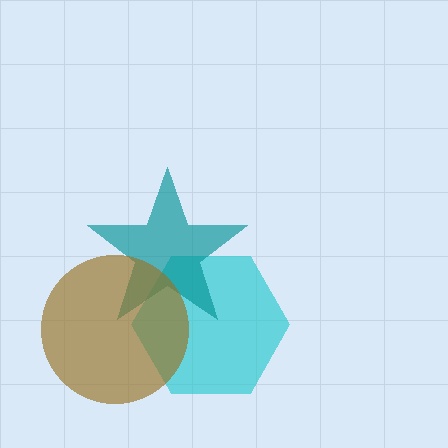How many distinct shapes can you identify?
There are 3 distinct shapes: a cyan hexagon, a teal star, a brown circle.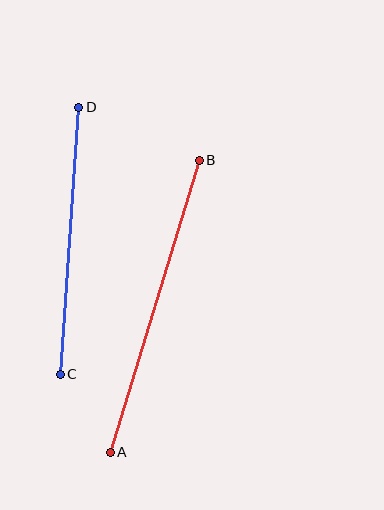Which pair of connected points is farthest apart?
Points A and B are farthest apart.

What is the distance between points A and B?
The distance is approximately 305 pixels.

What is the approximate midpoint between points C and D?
The midpoint is at approximately (70, 241) pixels.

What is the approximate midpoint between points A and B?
The midpoint is at approximately (155, 306) pixels.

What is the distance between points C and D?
The distance is approximately 268 pixels.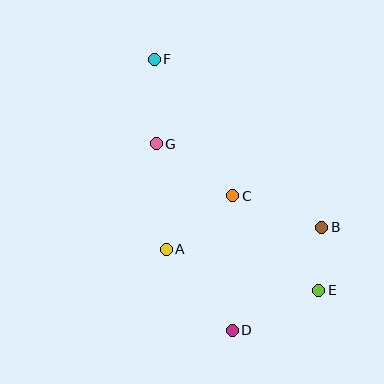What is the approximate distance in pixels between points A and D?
The distance between A and D is approximately 105 pixels.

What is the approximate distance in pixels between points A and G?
The distance between A and G is approximately 106 pixels.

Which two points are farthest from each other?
Points E and F are farthest from each other.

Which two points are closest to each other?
Points B and E are closest to each other.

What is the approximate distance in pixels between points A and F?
The distance between A and F is approximately 190 pixels.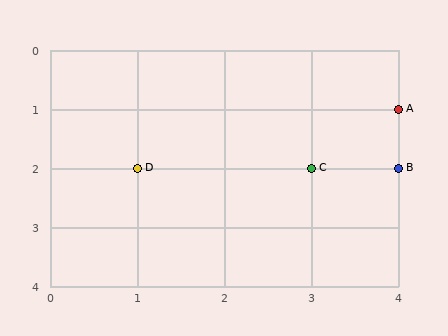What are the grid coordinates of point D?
Point D is at grid coordinates (1, 2).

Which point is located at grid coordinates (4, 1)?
Point A is at (4, 1).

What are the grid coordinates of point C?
Point C is at grid coordinates (3, 2).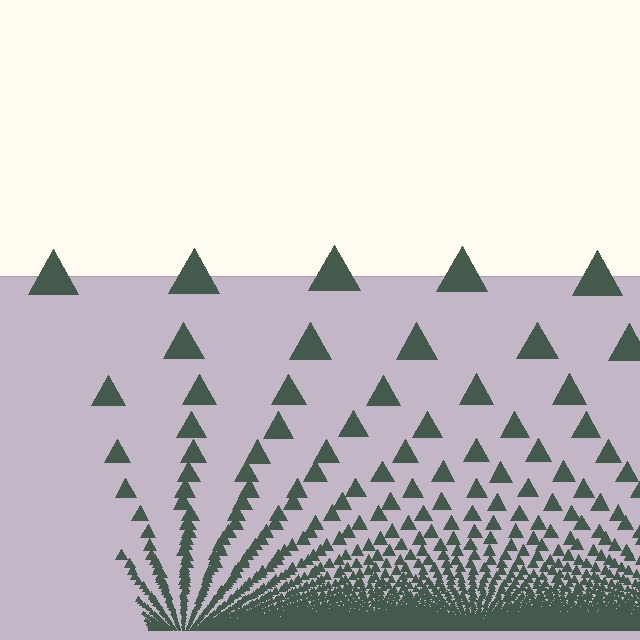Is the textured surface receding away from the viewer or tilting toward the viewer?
The surface appears to tilt toward the viewer. Texture elements get larger and sparser toward the top.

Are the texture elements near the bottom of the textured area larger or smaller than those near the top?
Smaller. The gradient is inverted — elements near the bottom are smaller and denser.